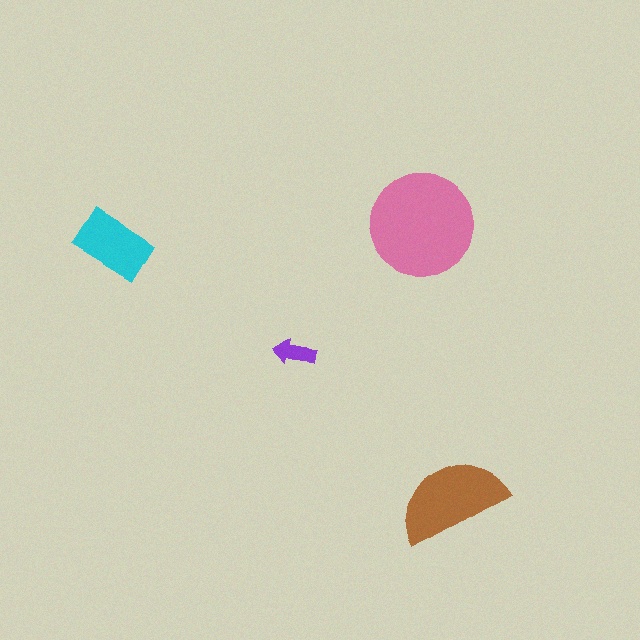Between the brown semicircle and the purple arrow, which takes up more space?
The brown semicircle.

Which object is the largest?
The pink circle.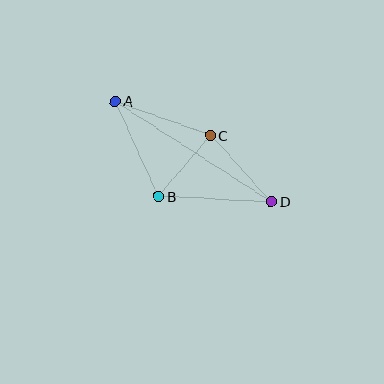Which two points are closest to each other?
Points B and C are closest to each other.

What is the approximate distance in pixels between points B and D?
The distance between B and D is approximately 113 pixels.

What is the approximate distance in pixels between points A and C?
The distance between A and C is approximately 101 pixels.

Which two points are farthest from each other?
Points A and D are farthest from each other.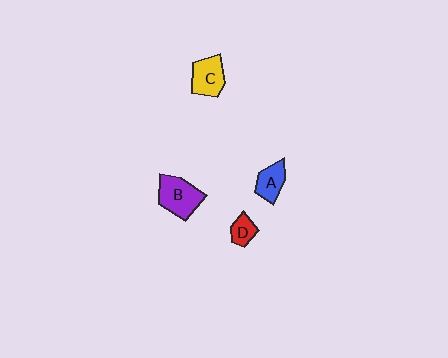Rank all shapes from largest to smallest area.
From largest to smallest: B (purple), C (yellow), A (blue), D (red).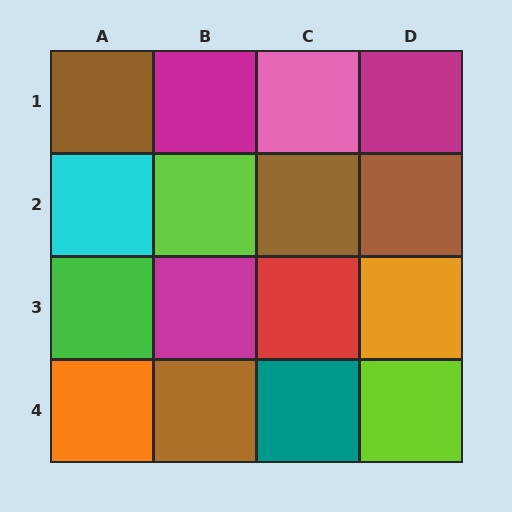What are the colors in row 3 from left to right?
Green, magenta, red, orange.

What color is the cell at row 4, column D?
Lime.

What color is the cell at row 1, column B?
Magenta.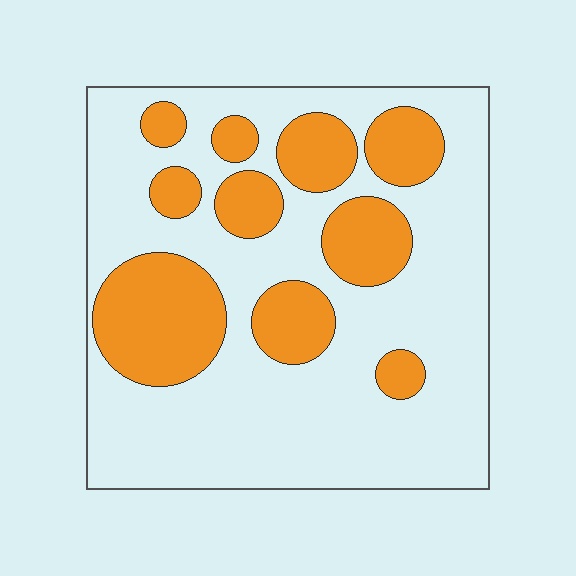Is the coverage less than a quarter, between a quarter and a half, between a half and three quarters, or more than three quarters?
Between a quarter and a half.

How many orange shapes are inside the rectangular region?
10.